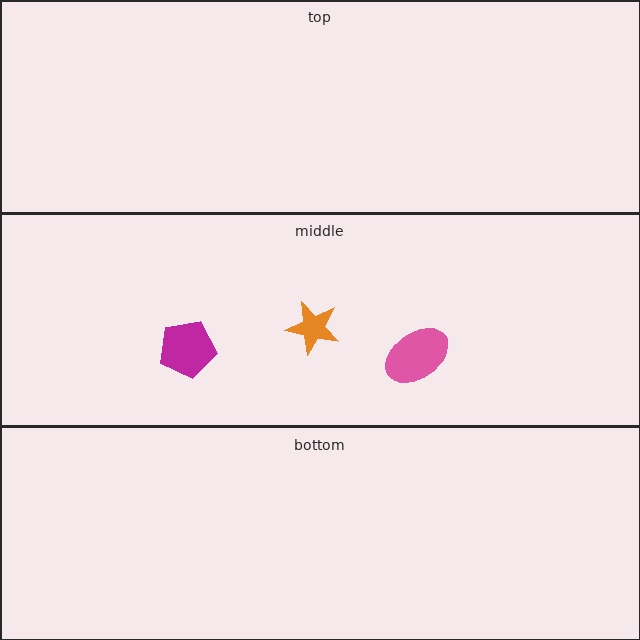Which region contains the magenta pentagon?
The middle region.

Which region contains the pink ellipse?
The middle region.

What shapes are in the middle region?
The magenta pentagon, the orange star, the pink ellipse.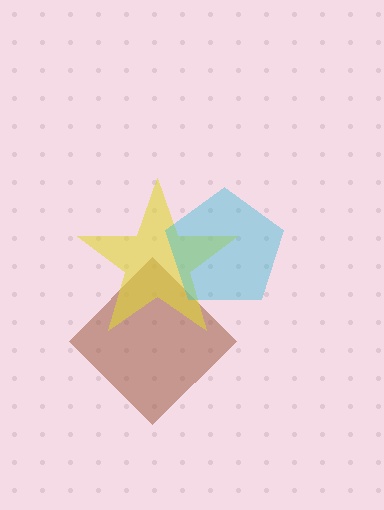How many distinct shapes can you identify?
There are 3 distinct shapes: a brown diamond, a yellow star, a cyan pentagon.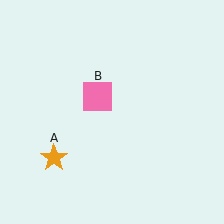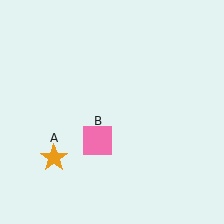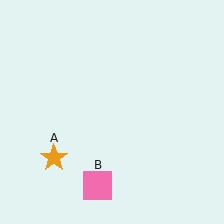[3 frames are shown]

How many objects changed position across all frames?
1 object changed position: pink square (object B).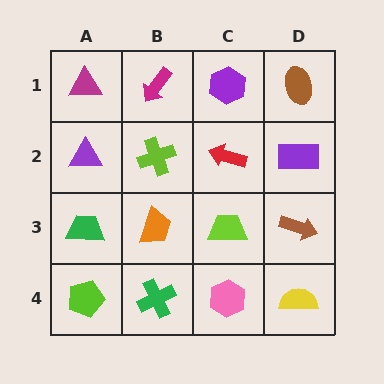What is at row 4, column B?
A green cross.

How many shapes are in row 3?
4 shapes.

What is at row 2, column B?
A lime cross.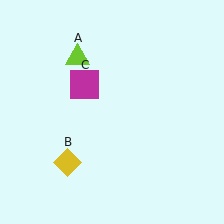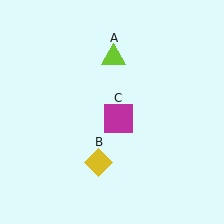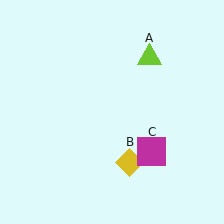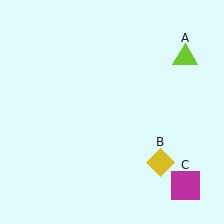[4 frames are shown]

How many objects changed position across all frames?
3 objects changed position: lime triangle (object A), yellow diamond (object B), magenta square (object C).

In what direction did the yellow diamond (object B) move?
The yellow diamond (object B) moved right.